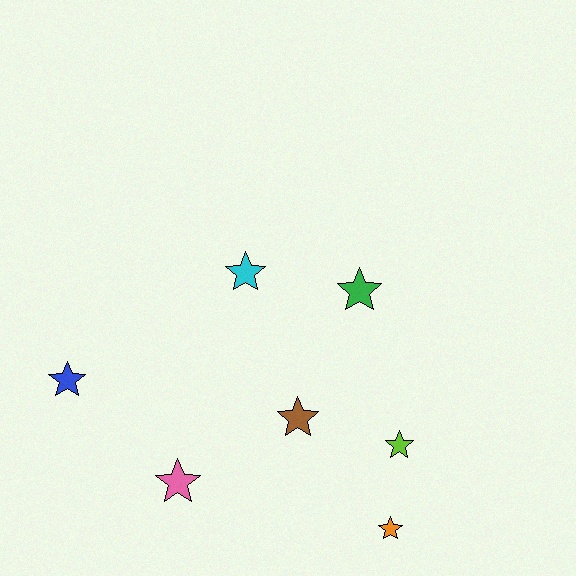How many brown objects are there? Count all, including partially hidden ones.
There is 1 brown object.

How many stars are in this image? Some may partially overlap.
There are 7 stars.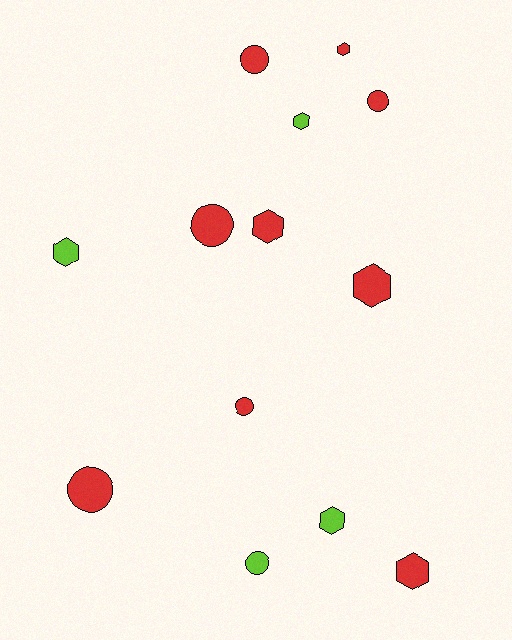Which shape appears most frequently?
Hexagon, with 7 objects.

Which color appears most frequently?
Red, with 9 objects.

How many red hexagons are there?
There are 4 red hexagons.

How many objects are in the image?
There are 13 objects.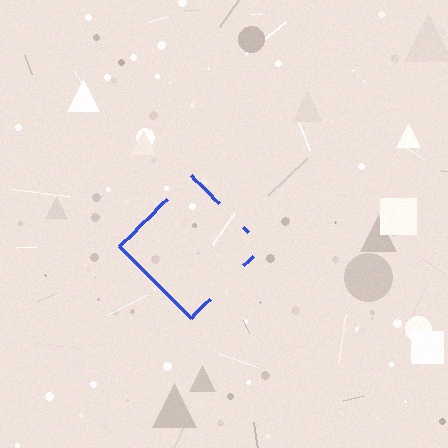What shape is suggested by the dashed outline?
The dashed outline suggests a diamond.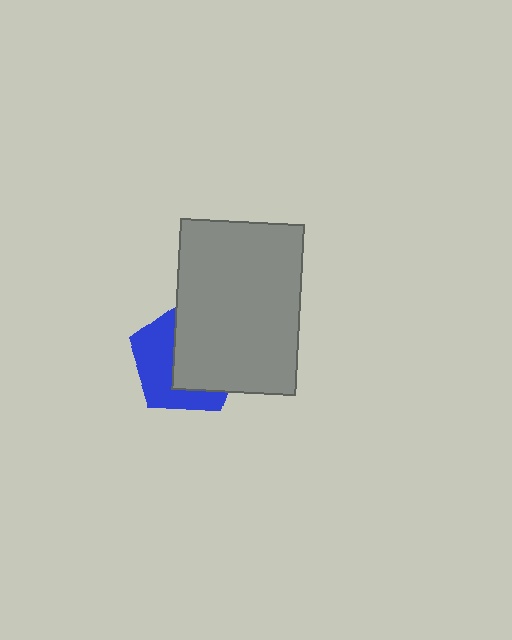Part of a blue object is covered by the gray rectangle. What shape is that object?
It is a pentagon.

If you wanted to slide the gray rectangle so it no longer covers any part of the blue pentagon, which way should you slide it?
Slide it right — that is the most direct way to separate the two shapes.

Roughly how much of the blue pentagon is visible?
About half of it is visible (roughly 45%).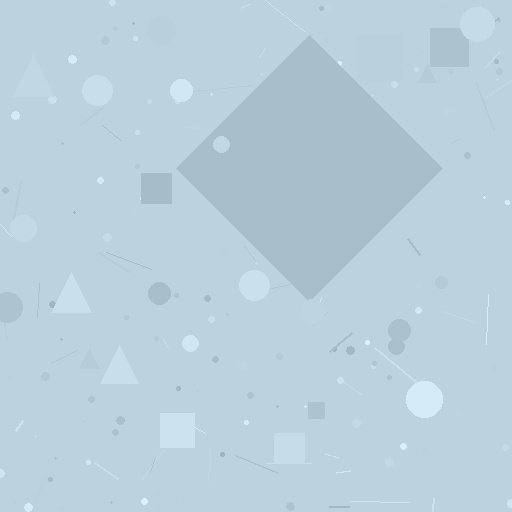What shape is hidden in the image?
A diamond is hidden in the image.